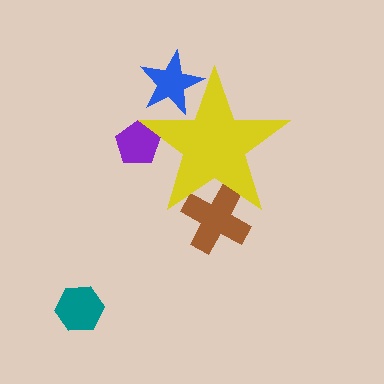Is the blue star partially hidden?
Yes, the blue star is partially hidden behind the yellow star.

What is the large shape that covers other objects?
A yellow star.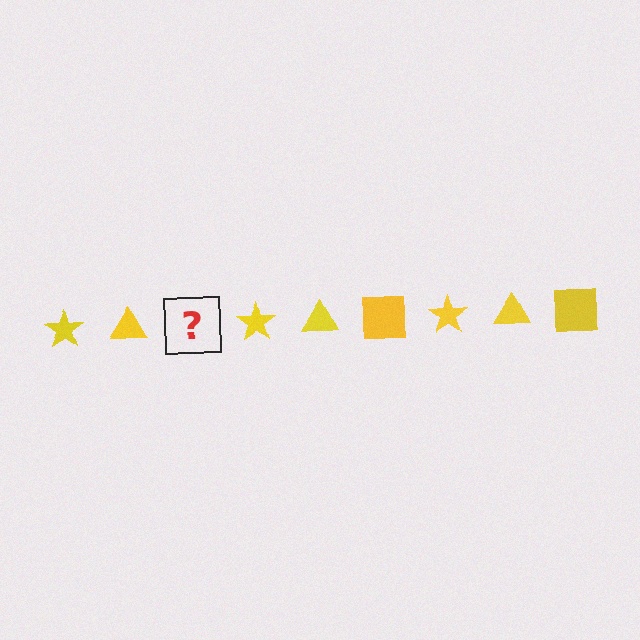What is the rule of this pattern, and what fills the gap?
The rule is that the pattern cycles through star, triangle, square shapes in yellow. The gap should be filled with a yellow square.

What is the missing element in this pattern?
The missing element is a yellow square.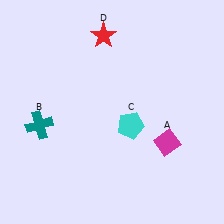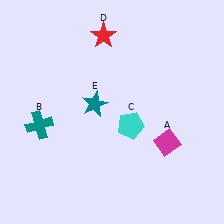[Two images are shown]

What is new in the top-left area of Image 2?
A teal star (E) was added in the top-left area of Image 2.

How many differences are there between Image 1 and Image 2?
There is 1 difference between the two images.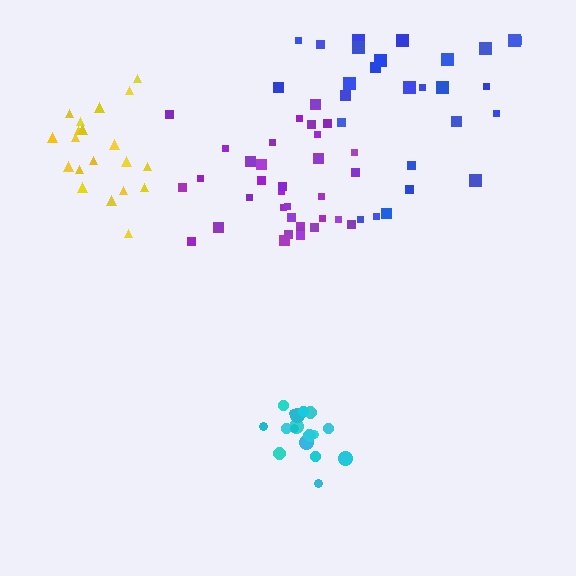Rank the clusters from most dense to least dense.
cyan, yellow, purple, blue.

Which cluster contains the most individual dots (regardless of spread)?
Purple (34).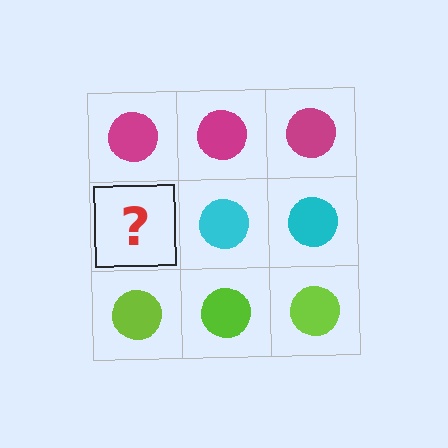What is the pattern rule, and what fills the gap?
The rule is that each row has a consistent color. The gap should be filled with a cyan circle.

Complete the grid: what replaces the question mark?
The question mark should be replaced with a cyan circle.